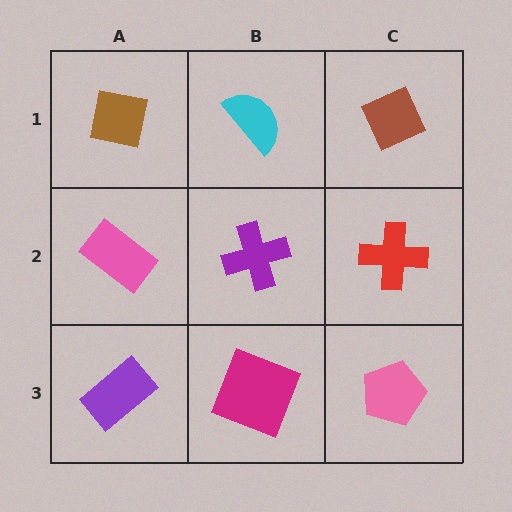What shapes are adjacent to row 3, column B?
A purple cross (row 2, column B), a purple rectangle (row 3, column A), a pink pentagon (row 3, column C).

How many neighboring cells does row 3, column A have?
2.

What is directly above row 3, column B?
A purple cross.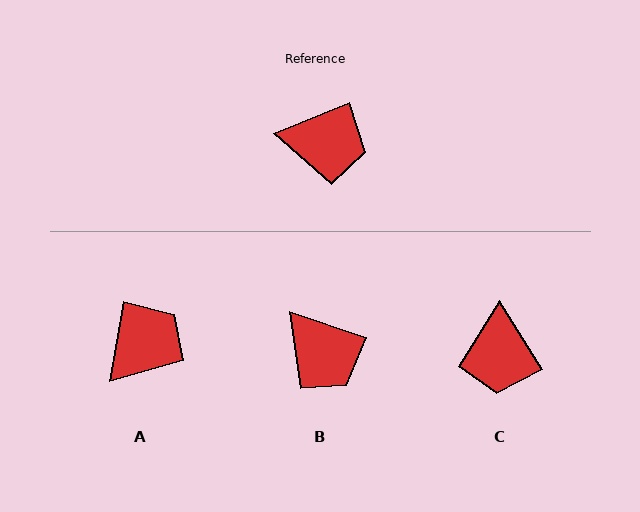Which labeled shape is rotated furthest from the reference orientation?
C, about 80 degrees away.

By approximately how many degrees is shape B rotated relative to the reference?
Approximately 41 degrees clockwise.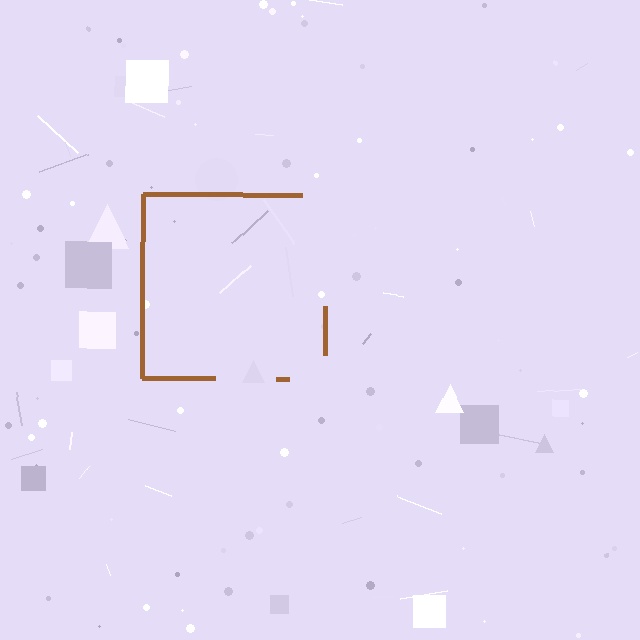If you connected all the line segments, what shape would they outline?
They would outline a square.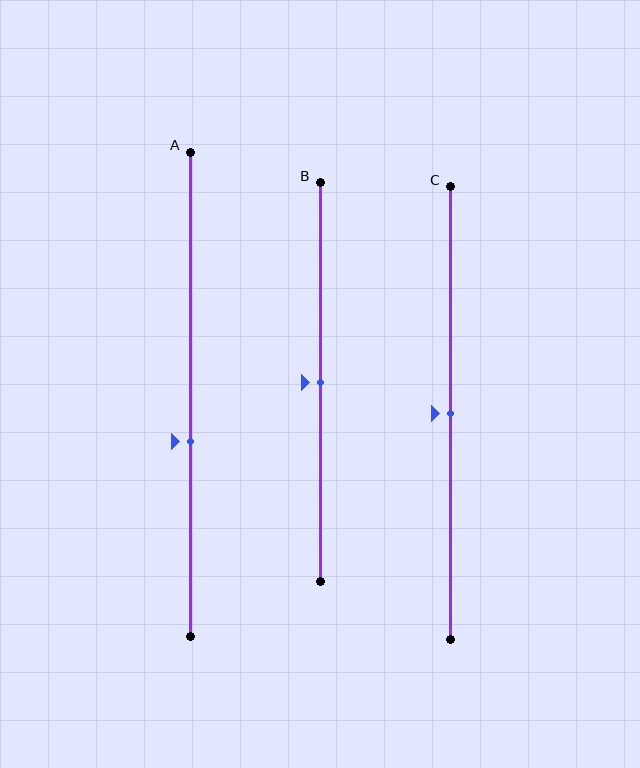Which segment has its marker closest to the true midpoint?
Segment B has its marker closest to the true midpoint.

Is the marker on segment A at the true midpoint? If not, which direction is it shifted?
No, the marker on segment A is shifted downward by about 10% of the segment length.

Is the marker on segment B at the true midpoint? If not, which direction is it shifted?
Yes, the marker on segment B is at the true midpoint.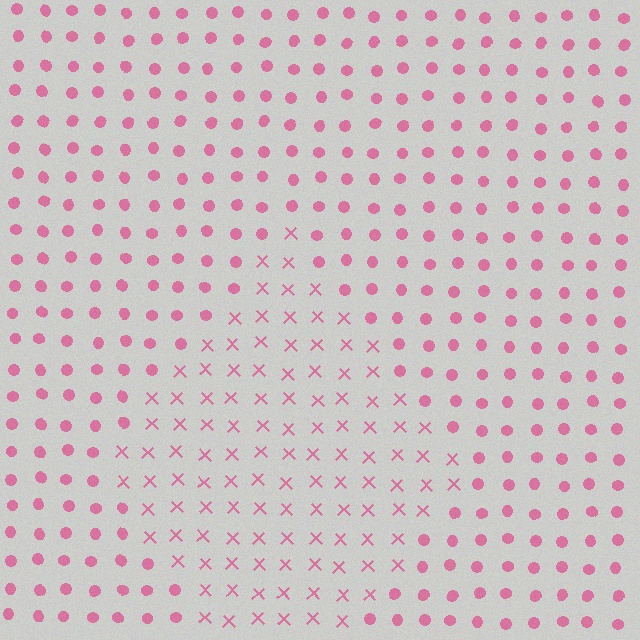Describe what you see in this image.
The image is filled with small pink elements arranged in a uniform grid. A diamond-shaped region contains X marks, while the surrounding area contains circles. The boundary is defined purely by the change in element shape.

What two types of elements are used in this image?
The image uses X marks inside the diamond region and circles outside it.